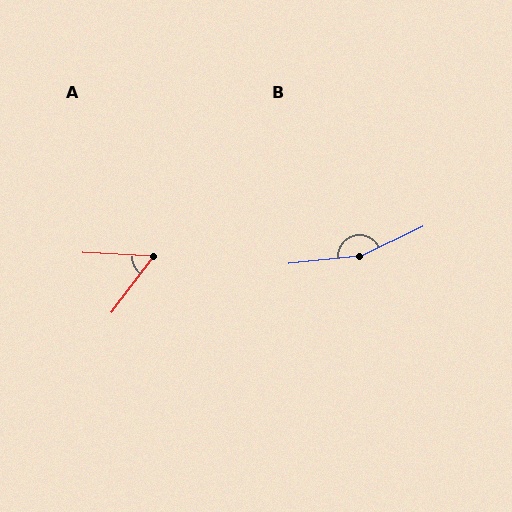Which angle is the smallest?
A, at approximately 56 degrees.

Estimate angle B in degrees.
Approximately 160 degrees.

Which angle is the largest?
B, at approximately 160 degrees.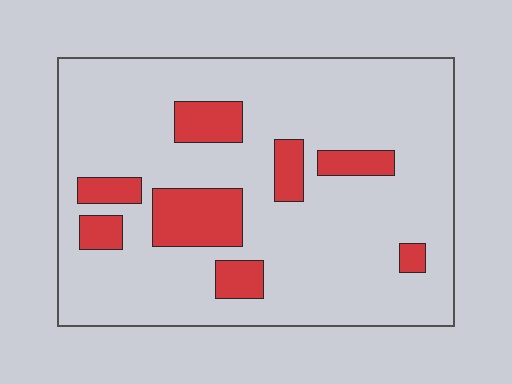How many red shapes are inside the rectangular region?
8.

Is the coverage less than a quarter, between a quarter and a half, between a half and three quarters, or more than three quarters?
Less than a quarter.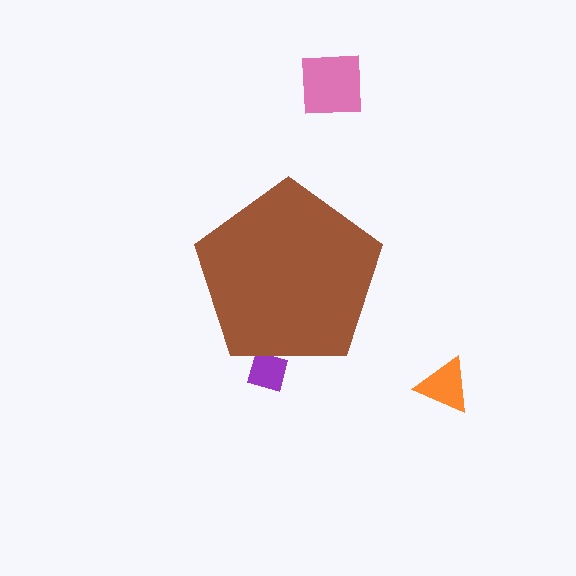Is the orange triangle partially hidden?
No, the orange triangle is fully visible.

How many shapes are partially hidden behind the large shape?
1 shape is partially hidden.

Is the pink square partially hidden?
No, the pink square is fully visible.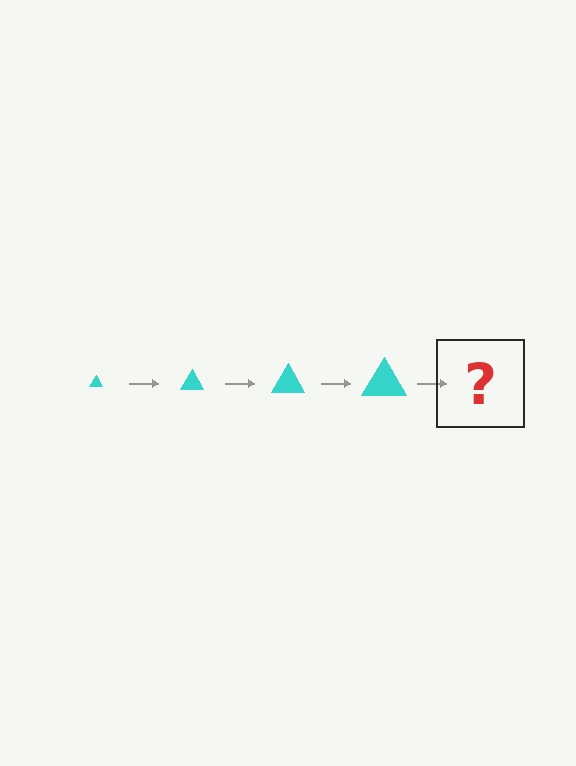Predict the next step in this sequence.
The next step is a cyan triangle, larger than the previous one.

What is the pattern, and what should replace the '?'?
The pattern is that the triangle gets progressively larger each step. The '?' should be a cyan triangle, larger than the previous one.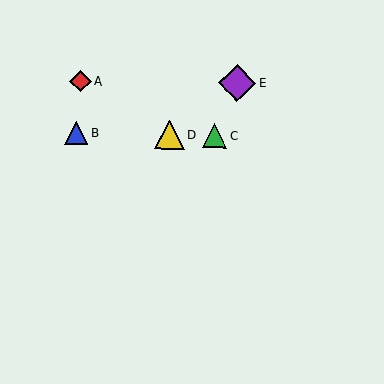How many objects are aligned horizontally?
3 objects (B, C, D) are aligned horizontally.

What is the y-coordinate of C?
Object C is at y≈136.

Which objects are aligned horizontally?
Objects B, C, D are aligned horizontally.